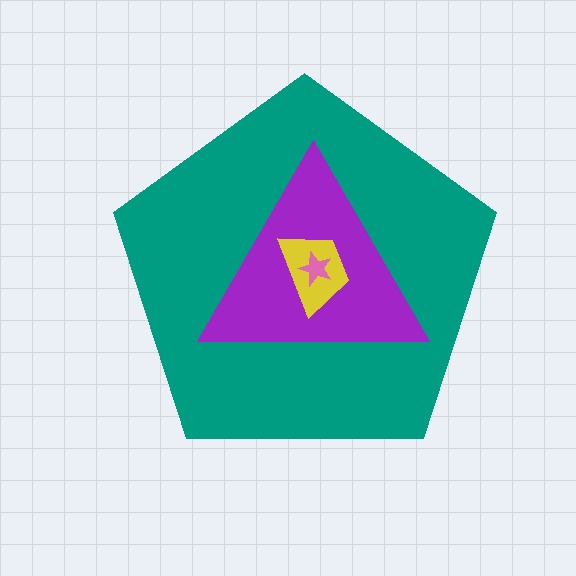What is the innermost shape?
The pink star.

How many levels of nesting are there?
4.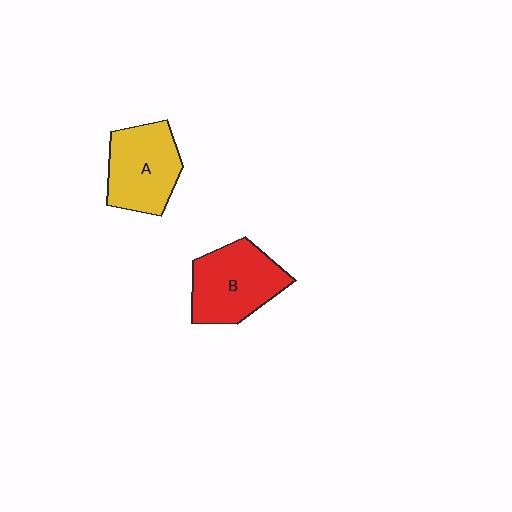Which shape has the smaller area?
Shape A (yellow).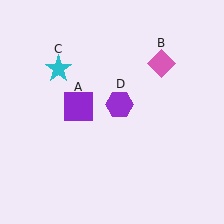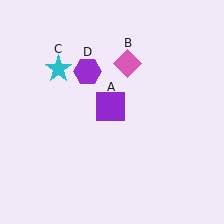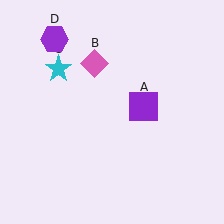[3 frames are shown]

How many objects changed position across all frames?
3 objects changed position: purple square (object A), pink diamond (object B), purple hexagon (object D).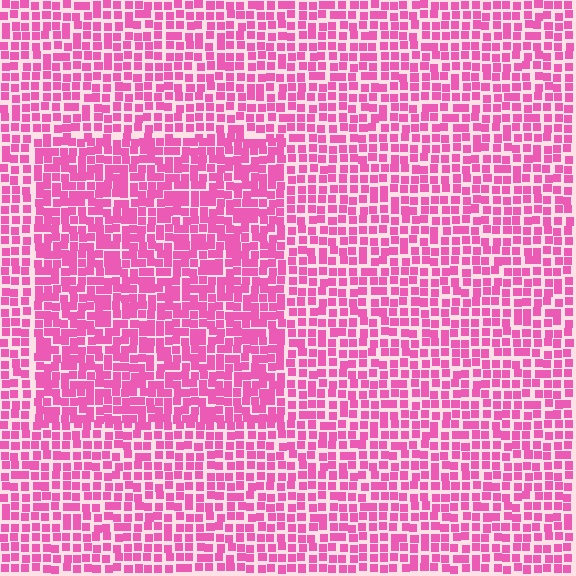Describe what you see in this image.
The image contains small pink elements arranged at two different densities. A rectangle-shaped region is visible where the elements are more densely packed than the surrounding area.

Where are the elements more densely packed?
The elements are more densely packed inside the rectangle boundary.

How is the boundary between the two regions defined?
The boundary is defined by a change in element density (approximately 1.4x ratio). All elements are the same color, size, and shape.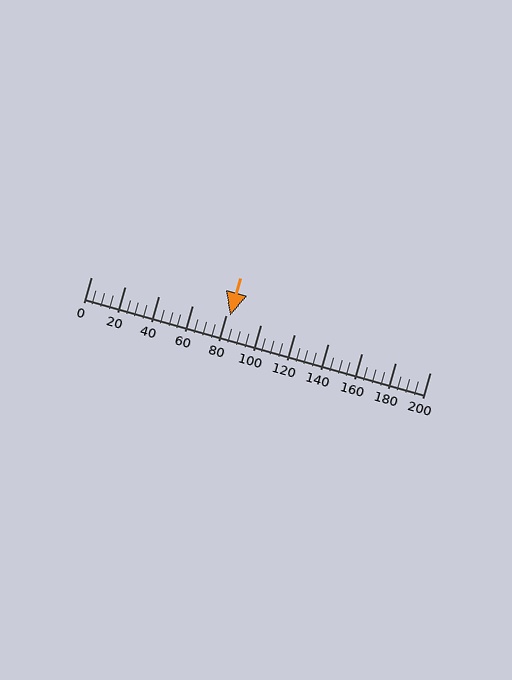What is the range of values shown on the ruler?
The ruler shows values from 0 to 200.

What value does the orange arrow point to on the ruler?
The orange arrow points to approximately 82.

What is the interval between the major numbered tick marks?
The major tick marks are spaced 20 units apart.